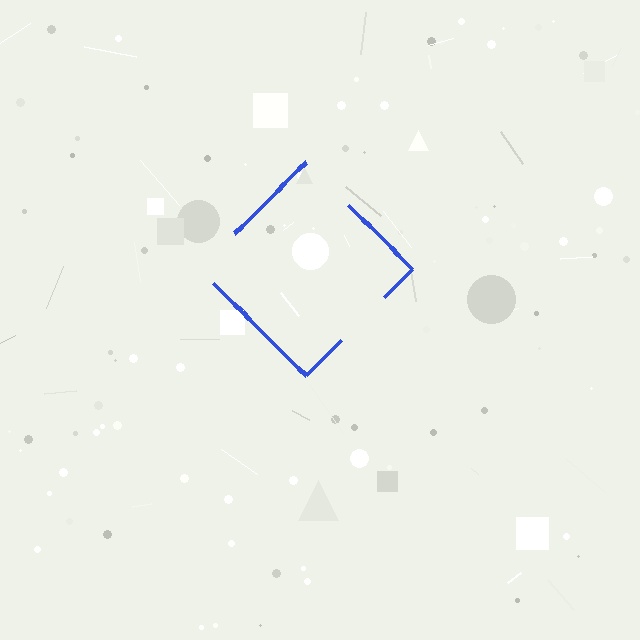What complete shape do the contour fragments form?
The contour fragments form a diamond.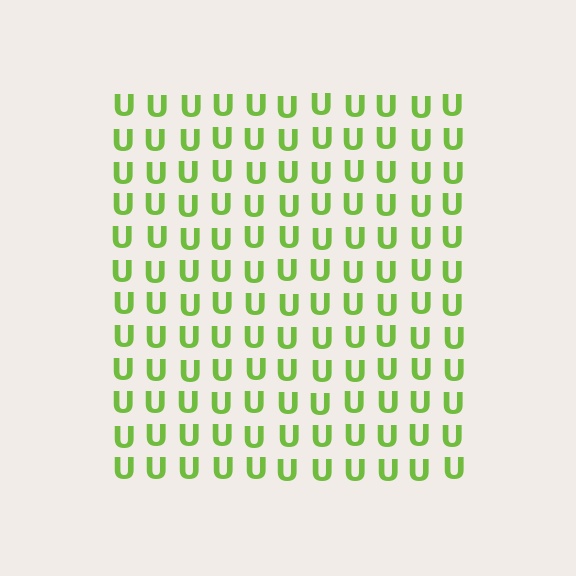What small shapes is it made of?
It is made of small letter U's.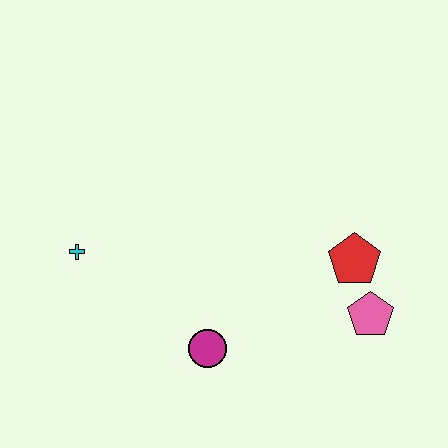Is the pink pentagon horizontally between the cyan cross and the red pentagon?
No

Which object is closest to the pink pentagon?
The red pentagon is closest to the pink pentagon.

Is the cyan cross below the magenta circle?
No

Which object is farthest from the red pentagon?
The cyan cross is farthest from the red pentagon.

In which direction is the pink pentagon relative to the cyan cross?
The pink pentagon is to the right of the cyan cross.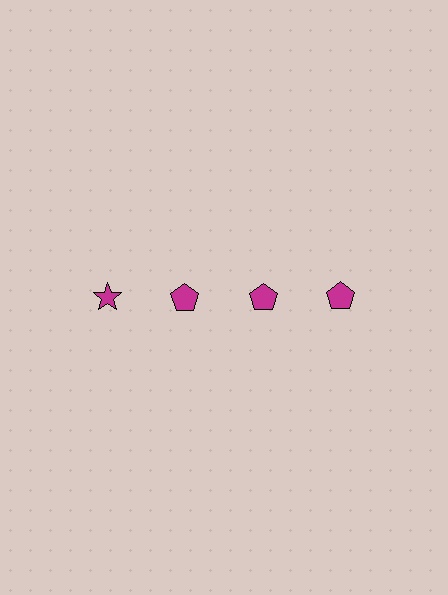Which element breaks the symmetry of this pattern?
The magenta star in the top row, leftmost column breaks the symmetry. All other shapes are magenta pentagons.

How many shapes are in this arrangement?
There are 4 shapes arranged in a grid pattern.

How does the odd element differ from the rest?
It has a different shape: star instead of pentagon.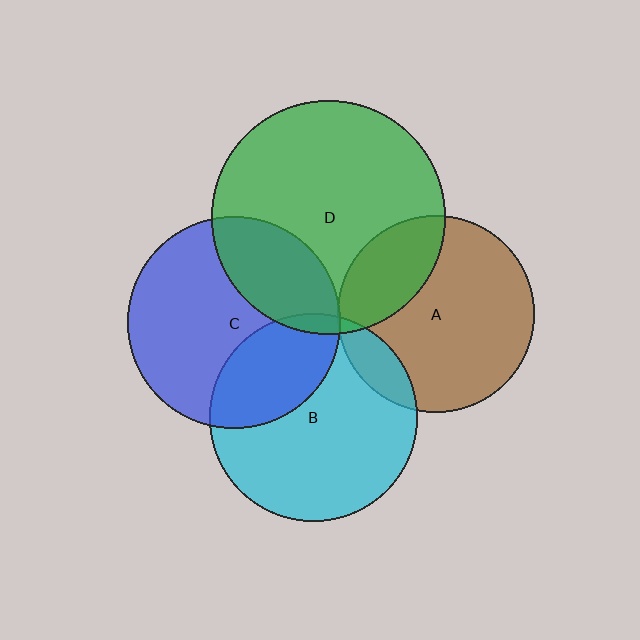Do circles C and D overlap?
Yes.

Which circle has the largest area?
Circle D (green).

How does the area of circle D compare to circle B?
Approximately 1.3 times.